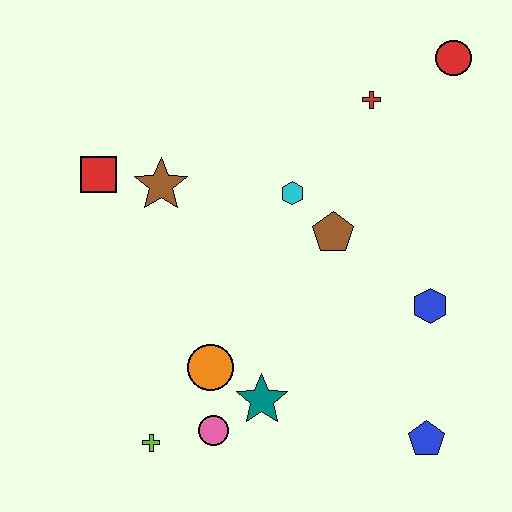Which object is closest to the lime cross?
The pink circle is closest to the lime cross.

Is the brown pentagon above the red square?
No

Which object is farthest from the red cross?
The lime cross is farthest from the red cross.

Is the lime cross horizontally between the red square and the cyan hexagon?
Yes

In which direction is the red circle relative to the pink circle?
The red circle is above the pink circle.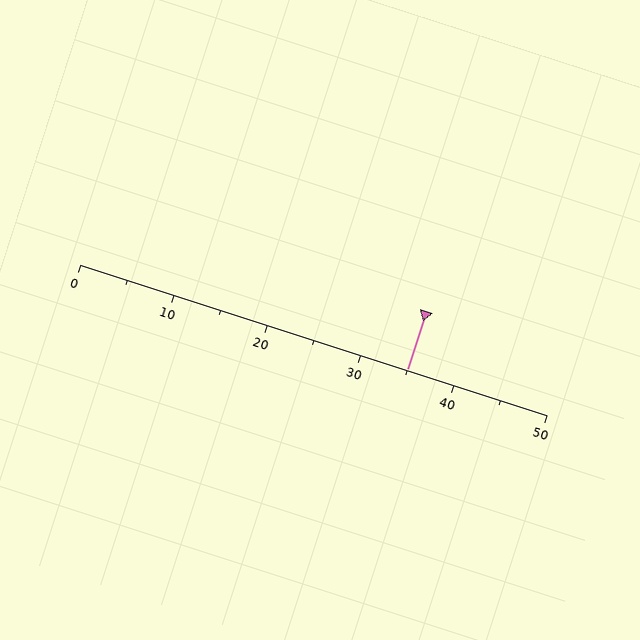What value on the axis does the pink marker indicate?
The marker indicates approximately 35.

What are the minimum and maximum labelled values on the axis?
The axis runs from 0 to 50.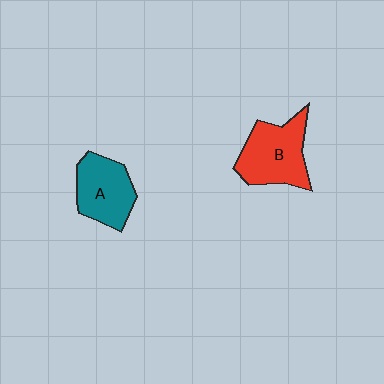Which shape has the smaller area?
Shape A (teal).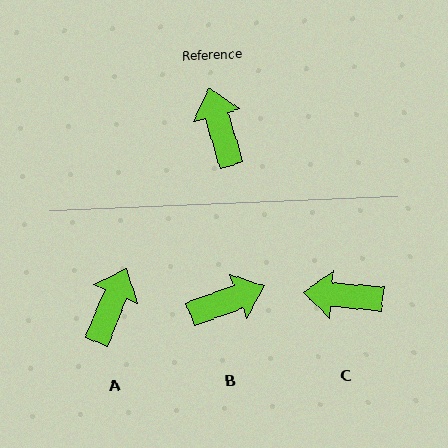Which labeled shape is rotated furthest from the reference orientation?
B, about 85 degrees away.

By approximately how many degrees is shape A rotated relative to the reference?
Approximately 39 degrees clockwise.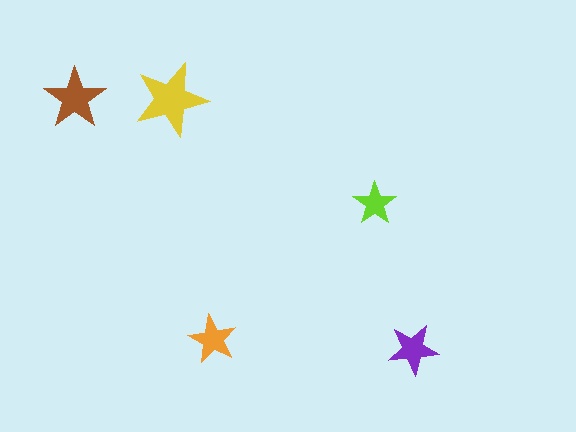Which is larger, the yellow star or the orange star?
The yellow one.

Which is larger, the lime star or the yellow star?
The yellow one.